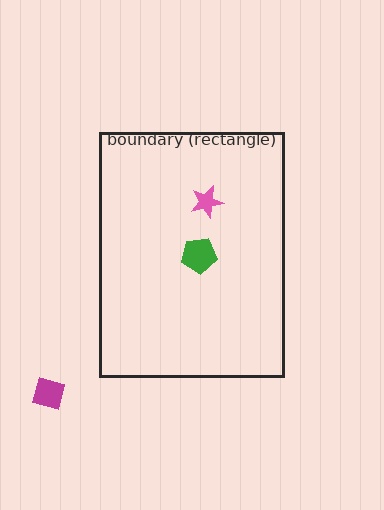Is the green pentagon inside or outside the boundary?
Inside.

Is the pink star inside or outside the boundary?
Inside.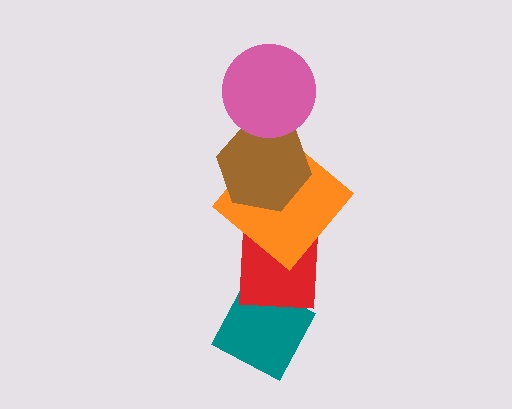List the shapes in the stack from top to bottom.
From top to bottom: the pink circle, the brown hexagon, the orange diamond, the red square, the teal diamond.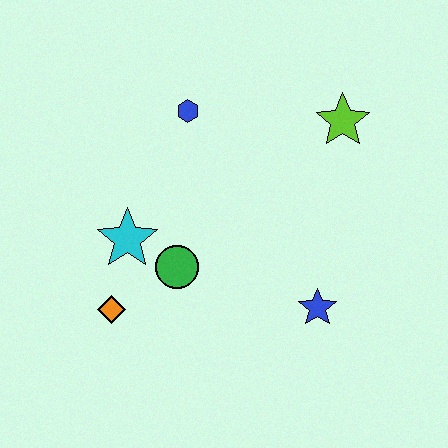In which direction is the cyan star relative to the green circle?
The cyan star is to the left of the green circle.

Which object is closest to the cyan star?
The green circle is closest to the cyan star.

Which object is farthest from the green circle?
The lime star is farthest from the green circle.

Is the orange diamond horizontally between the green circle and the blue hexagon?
No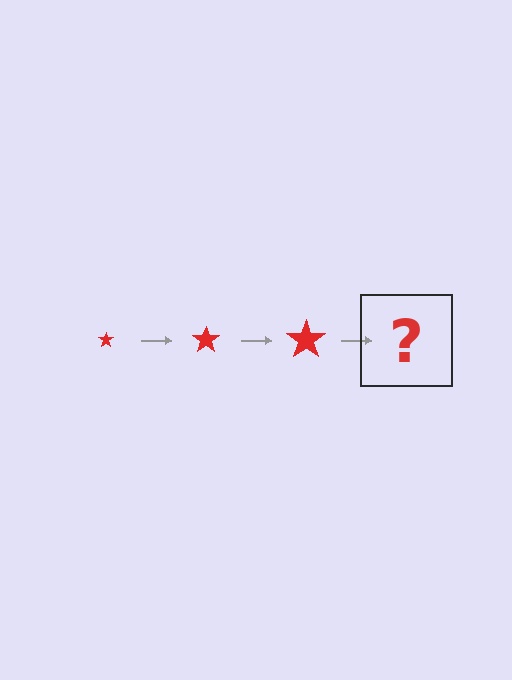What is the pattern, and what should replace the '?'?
The pattern is that the star gets progressively larger each step. The '?' should be a red star, larger than the previous one.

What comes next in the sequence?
The next element should be a red star, larger than the previous one.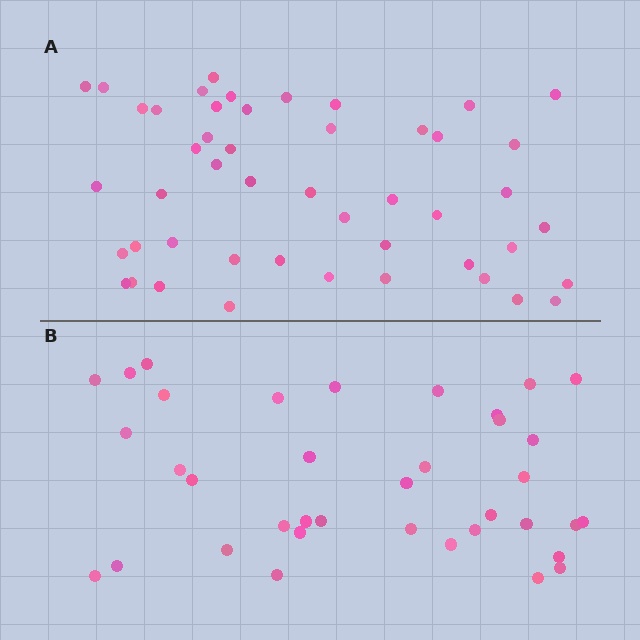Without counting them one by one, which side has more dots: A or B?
Region A (the top region) has more dots.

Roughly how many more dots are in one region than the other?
Region A has roughly 12 or so more dots than region B.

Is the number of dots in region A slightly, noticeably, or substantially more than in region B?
Region A has noticeably more, but not dramatically so. The ratio is roughly 1.3 to 1.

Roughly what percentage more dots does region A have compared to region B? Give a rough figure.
About 30% more.